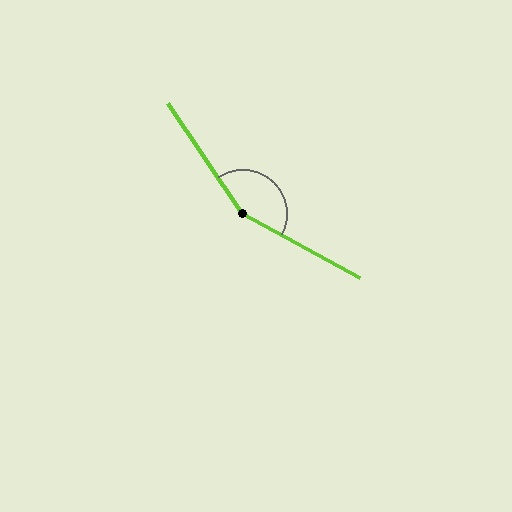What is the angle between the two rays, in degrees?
Approximately 153 degrees.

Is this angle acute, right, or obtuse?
It is obtuse.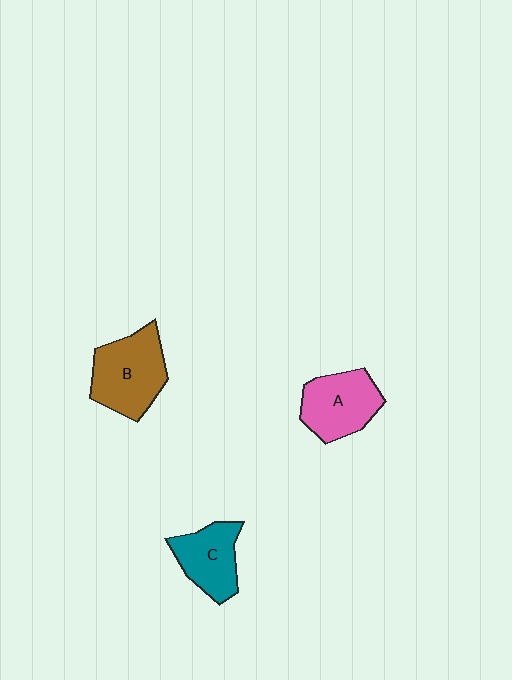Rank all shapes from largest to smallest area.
From largest to smallest: B (brown), A (pink), C (teal).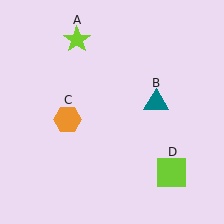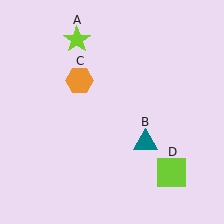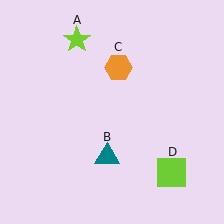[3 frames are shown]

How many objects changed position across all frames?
2 objects changed position: teal triangle (object B), orange hexagon (object C).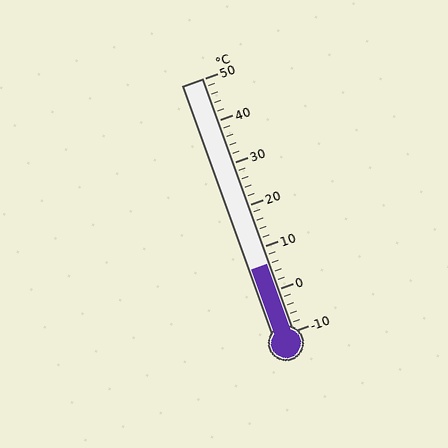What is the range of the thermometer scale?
The thermometer scale ranges from -10°C to 50°C.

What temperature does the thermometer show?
The thermometer shows approximately 6°C.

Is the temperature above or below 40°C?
The temperature is below 40°C.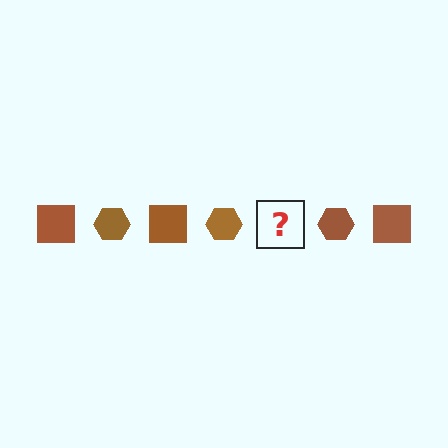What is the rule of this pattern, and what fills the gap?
The rule is that the pattern cycles through square, hexagon shapes in brown. The gap should be filled with a brown square.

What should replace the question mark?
The question mark should be replaced with a brown square.